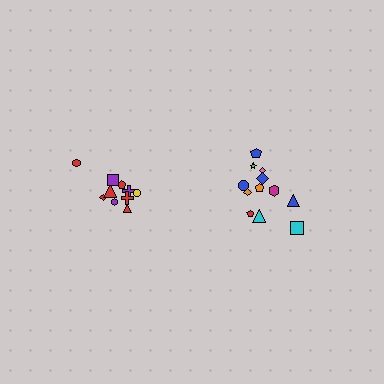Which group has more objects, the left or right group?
The right group.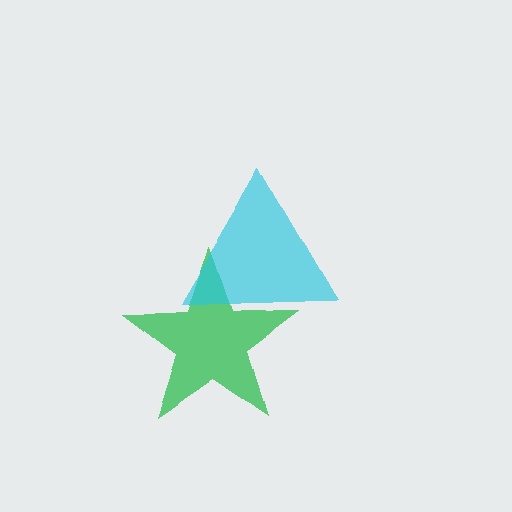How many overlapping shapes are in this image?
There are 2 overlapping shapes in the image.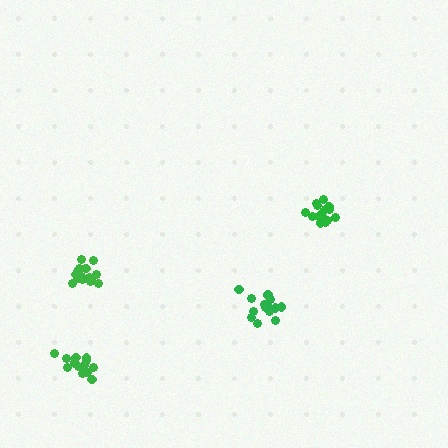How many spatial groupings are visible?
There are 4 spatial groupings.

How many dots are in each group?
Group 1: 16 dots, Group 2: 14 dots, Group 3: 15 dots, Group 4: 18 dots (63 total).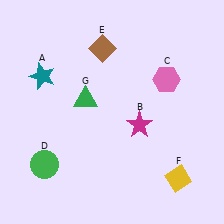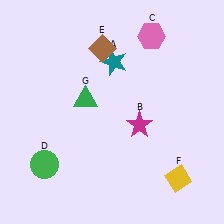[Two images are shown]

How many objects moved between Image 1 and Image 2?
2 objects moved between the two images.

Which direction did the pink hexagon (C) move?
The pink hexagon (C) moved up.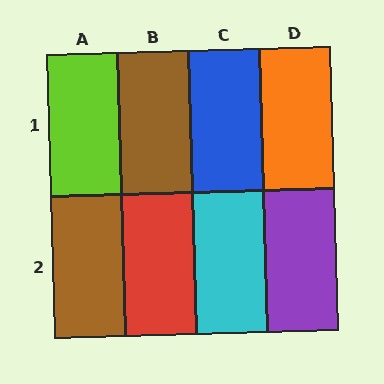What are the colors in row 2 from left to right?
Brown, red, cyan, purple.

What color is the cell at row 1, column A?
Lime.